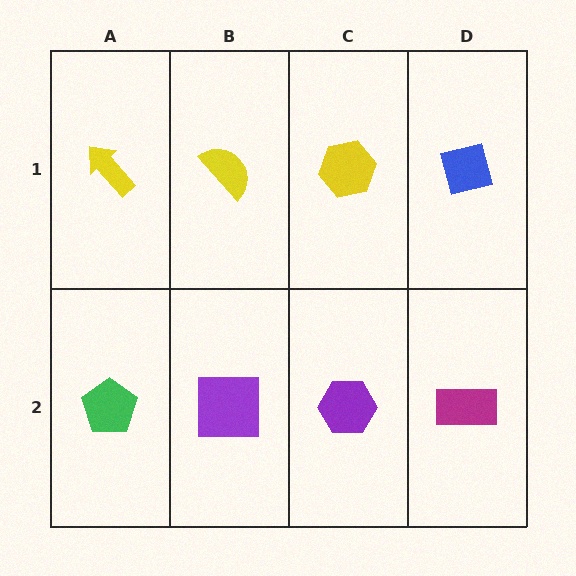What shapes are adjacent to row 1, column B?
A purple square (row 2, column B), a yellow arrow (row 1, column A), a yellow hexagon (row 1, column C).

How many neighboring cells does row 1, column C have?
3.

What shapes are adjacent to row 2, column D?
A blue square (row 1, column D), a purple hexagon (row 2, column C).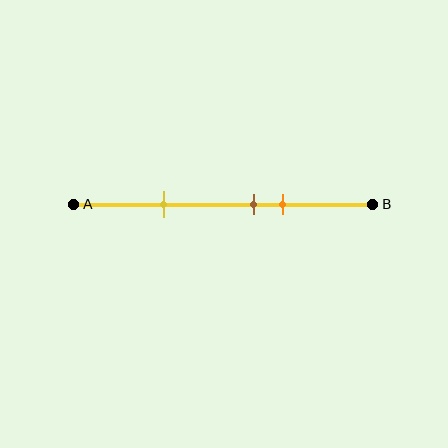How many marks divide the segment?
There are 3 marks dividing the segment.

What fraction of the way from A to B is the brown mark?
The brown mark is approximately 60% (0.6) of the way from A to B.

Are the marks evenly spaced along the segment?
No, the marks are not evenly spaced.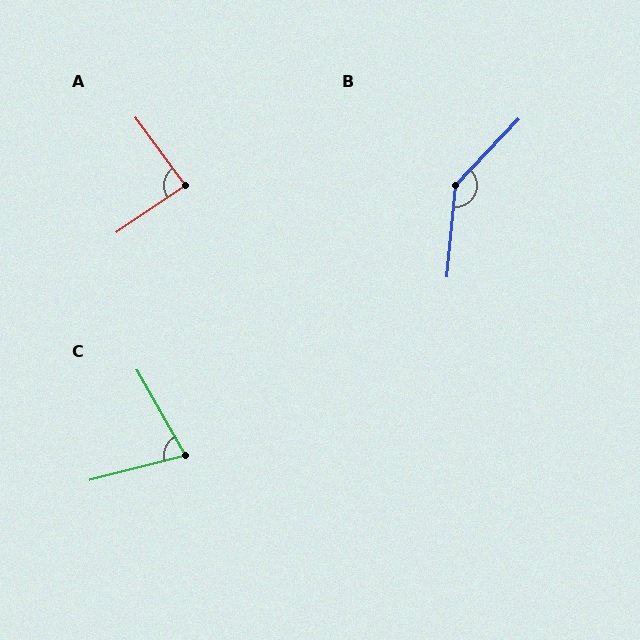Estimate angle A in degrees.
Approximately 89 degrees.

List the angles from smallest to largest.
C (75°), A (89°), B (142°).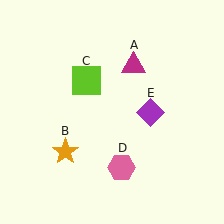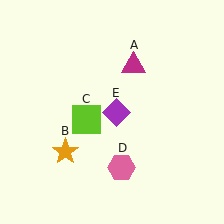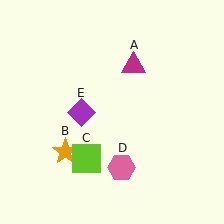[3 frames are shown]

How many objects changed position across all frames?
2 objects changed position: lime square (object C), purple diamond (object E).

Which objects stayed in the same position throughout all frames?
Magenta triangle (object A) and orange star (object B) and pink hexagon (object D) remained stationary.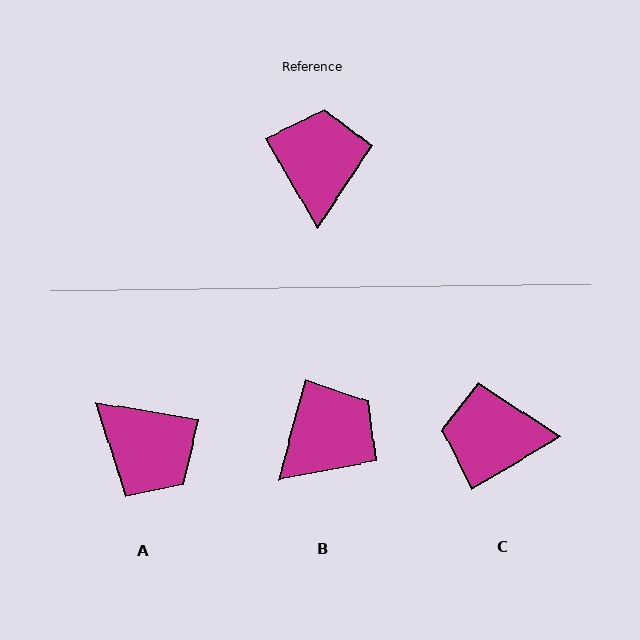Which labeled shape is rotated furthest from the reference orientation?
A, about 129 degrees away.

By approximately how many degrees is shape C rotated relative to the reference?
Approximately 91 degrees counter-clockwise.